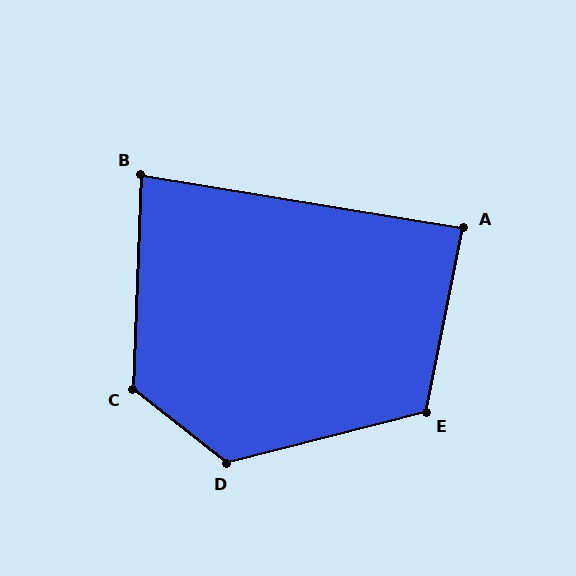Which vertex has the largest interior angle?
D, at approximately 128 degrees.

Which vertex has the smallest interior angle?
B, at approximately 83 degrees.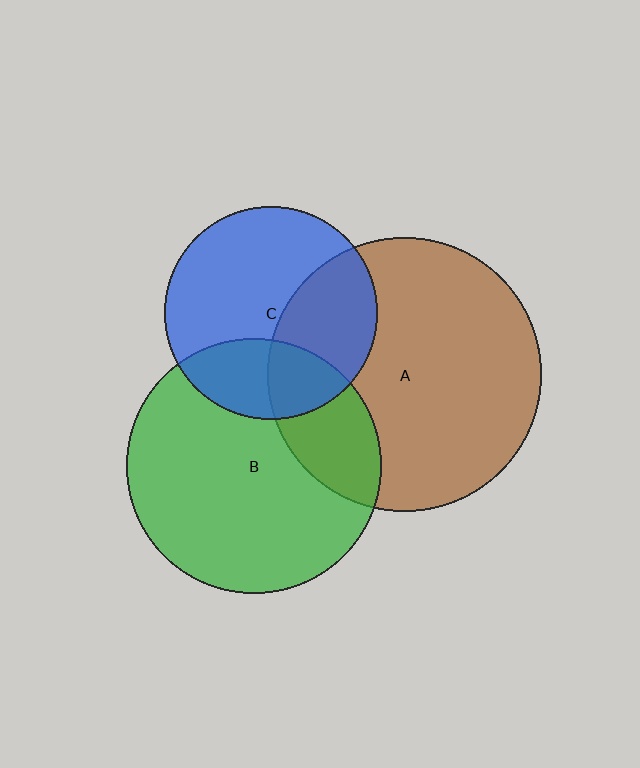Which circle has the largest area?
Circle A (brown).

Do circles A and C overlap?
Yes.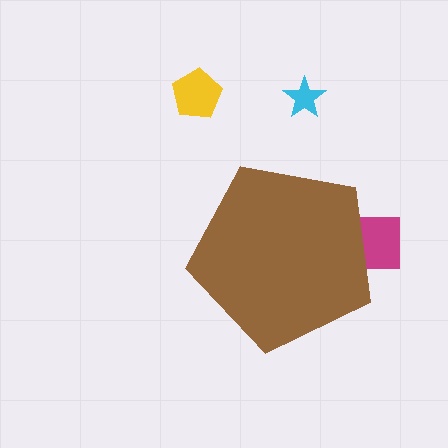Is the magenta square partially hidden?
Yes, the magenta square is partially hidden behind the brown pentagon.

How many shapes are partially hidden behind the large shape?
1 shape is partially hidden.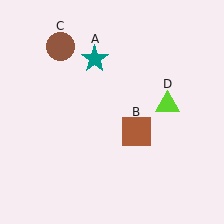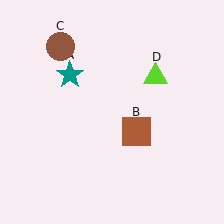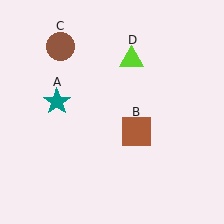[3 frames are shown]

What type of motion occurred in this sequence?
The teal star (object A), lime triangle (object D) rotated counterclockwise around the center of the scene.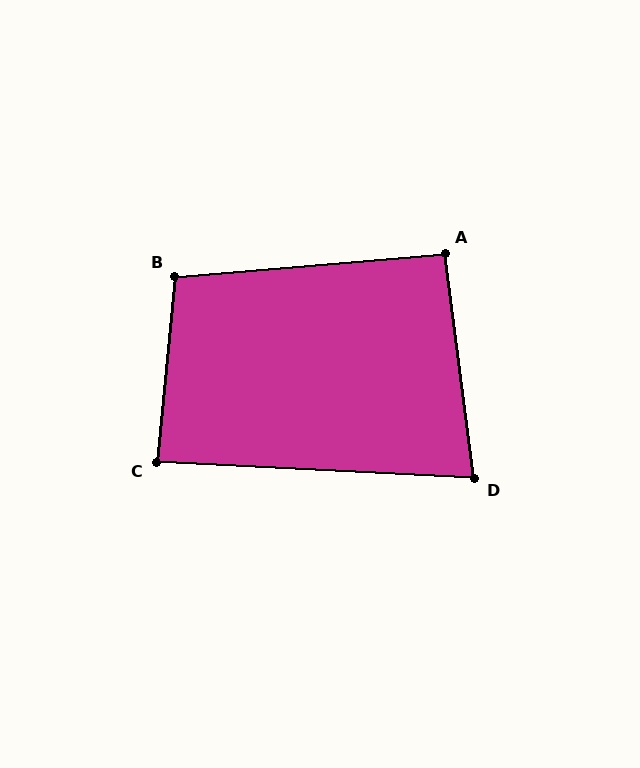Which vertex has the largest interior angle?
B, at approximately 100 degrees.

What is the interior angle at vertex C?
Approximately 88 degrees (approximately right).